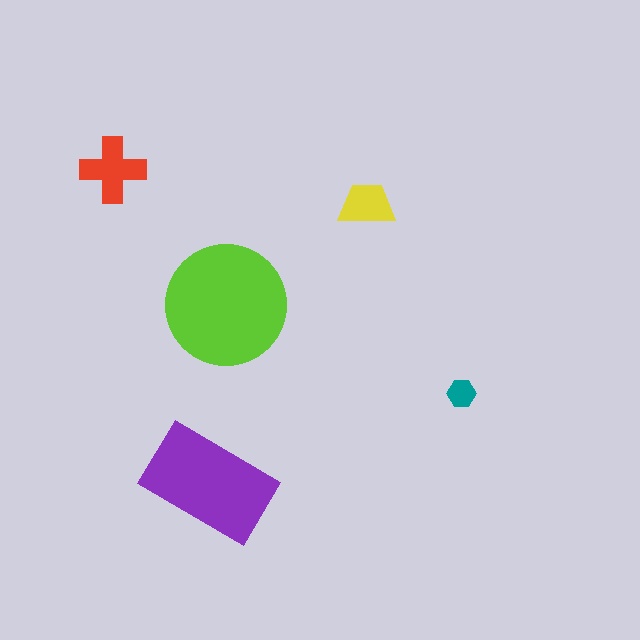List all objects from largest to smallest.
The lime circle, the purple rectangle, the red cross, the yellow trapezoid, the teal hexagon.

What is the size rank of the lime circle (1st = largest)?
1st.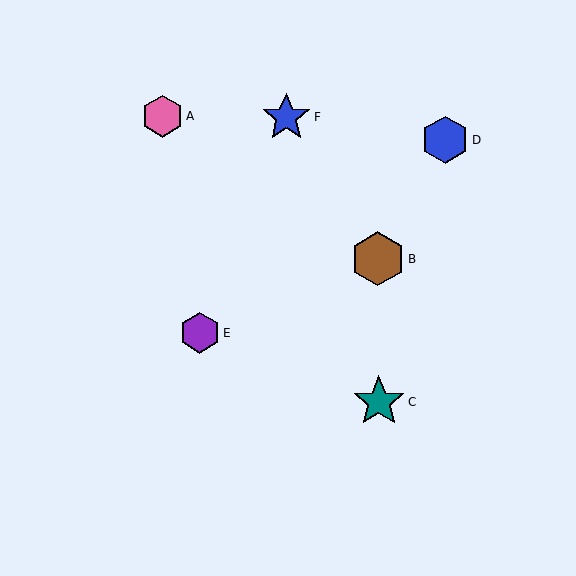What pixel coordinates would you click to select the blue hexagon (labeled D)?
Click at (445, 140) to select the blue hexagon D.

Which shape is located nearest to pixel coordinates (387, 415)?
The teal star (labeled C) at (379, 402) is nearest to that location.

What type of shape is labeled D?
Shape D is a blue hexagon.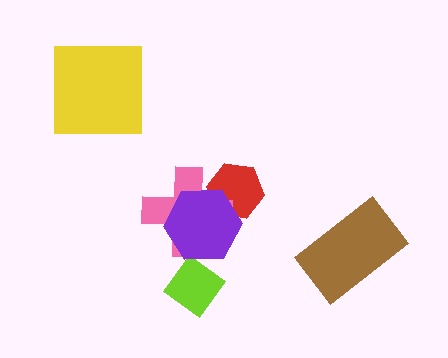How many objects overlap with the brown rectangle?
0 objects overlap with the brown rectangle.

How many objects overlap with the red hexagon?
2 objects overlap with the red hexagon.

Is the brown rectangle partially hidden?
No, no other shape covers it.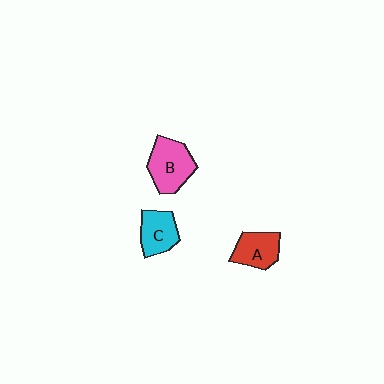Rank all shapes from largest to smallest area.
From largest to smallest: B (pink), C (cyan), A (red).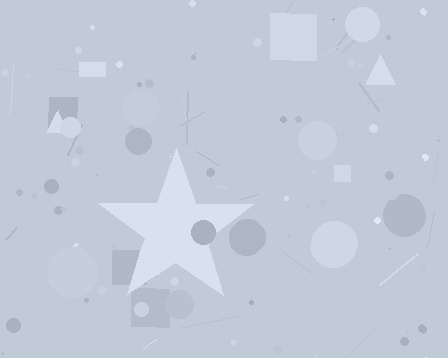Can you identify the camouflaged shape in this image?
The camouflaged shape is a star.